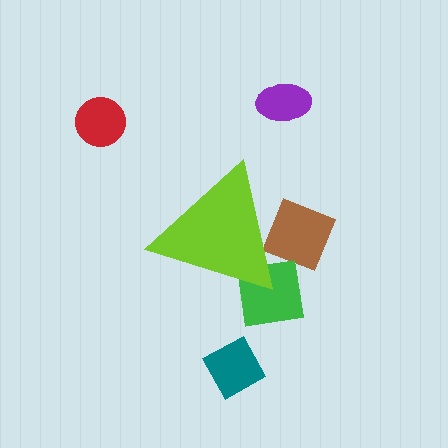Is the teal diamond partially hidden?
No, the teal diamond is fully visible.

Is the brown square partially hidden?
Yes, the brown square is partially hidden behind the lime triangle.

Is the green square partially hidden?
Yes, the green square is partially hidden behind the lime triangle.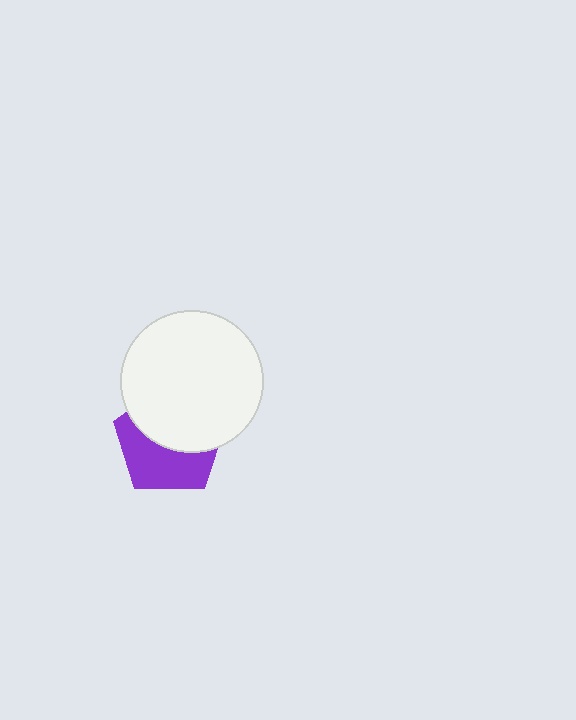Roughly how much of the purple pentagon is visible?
About half of it is visible (roughly 48%).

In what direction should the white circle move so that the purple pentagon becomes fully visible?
The white circle should move up. That is the shortest direction to clear the overlap and leave the purple pentagon fully visible.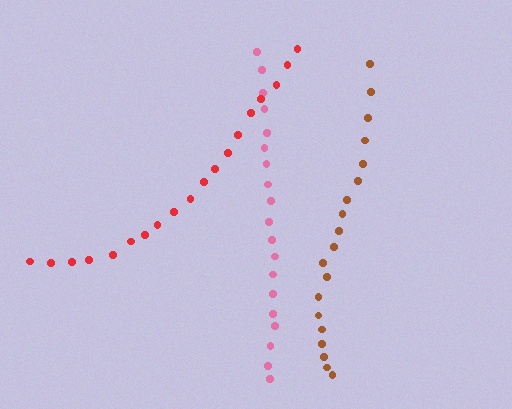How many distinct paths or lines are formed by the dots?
There are 3 distinct paths.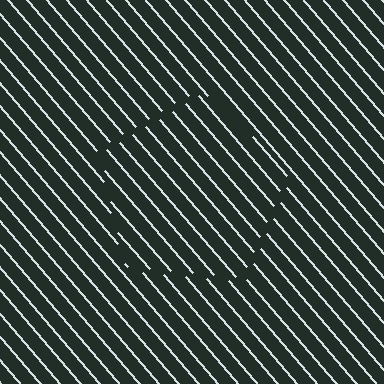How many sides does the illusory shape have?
5 sides — the line-ends trace a pentagon.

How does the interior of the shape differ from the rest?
The interior of the shape contains the same grating, shifted by half a period — the contour is defined by the phase discontinuity where line-ends from the inner and outer gratings abut.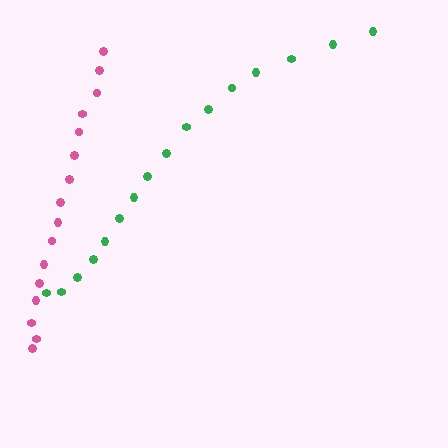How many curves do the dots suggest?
There are 2 distinct paths.